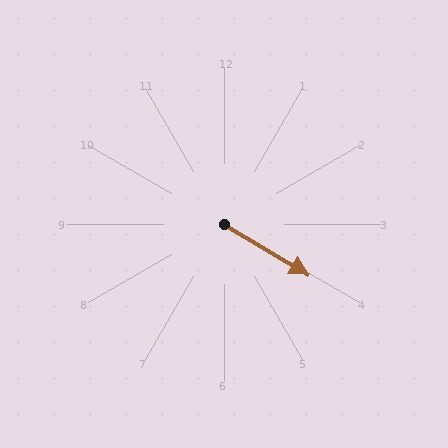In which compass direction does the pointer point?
Southeast.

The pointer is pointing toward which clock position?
Roughly 4 o'clock.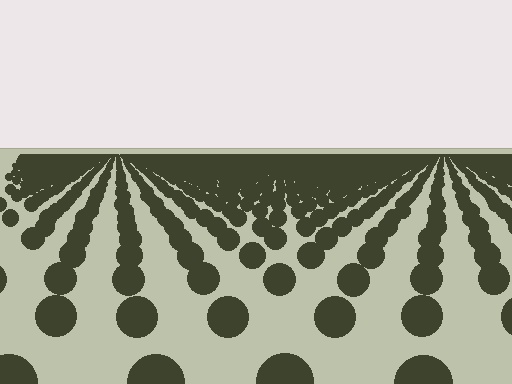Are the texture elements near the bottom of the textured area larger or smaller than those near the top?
Larger. Near the bottom, elements are closer to the viewer and appear at a bigger on-screen size.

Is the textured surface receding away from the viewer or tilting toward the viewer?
The surface is receding away from the viewer. Texture elements get smaller and denser toward the top.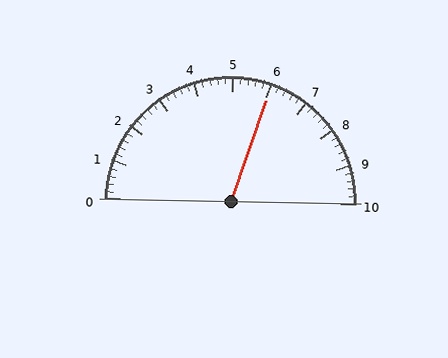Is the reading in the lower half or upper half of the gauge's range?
The reading is in the upper half of the range (0 to 10).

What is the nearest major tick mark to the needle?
The nearest major tick mark is 6.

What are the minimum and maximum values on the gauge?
The gauge ranges from 0 to 10.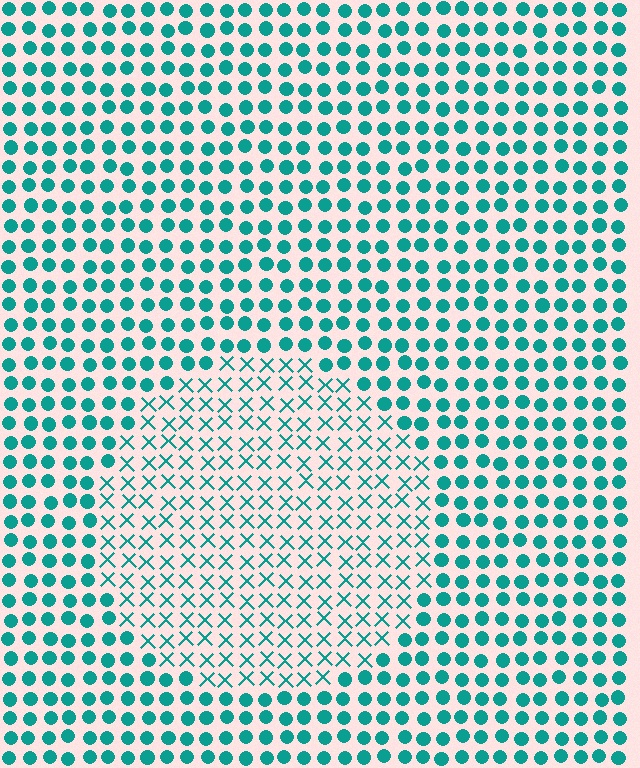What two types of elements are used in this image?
The image uses X marks inside the circle region and circles outside it.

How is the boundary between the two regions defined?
The boundary is defined by a change in element shape: X marks inside vs. circles outside. All elements share the same color and spacing.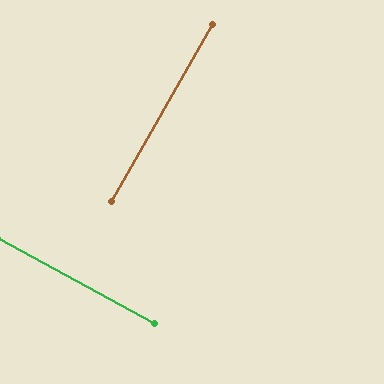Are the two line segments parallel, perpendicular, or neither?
Perpendicular — they meet at approximately 89°.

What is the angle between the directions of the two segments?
Approximately 89 degrees.